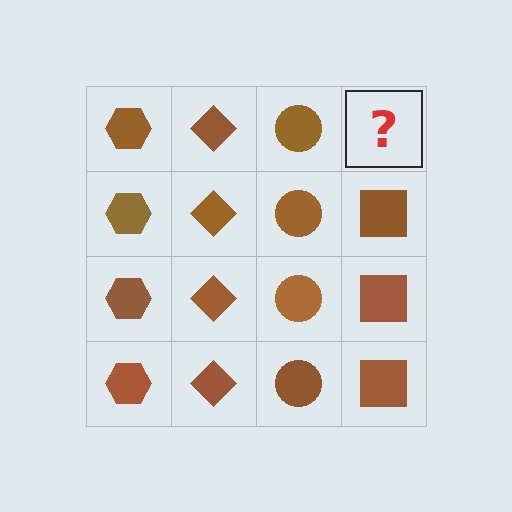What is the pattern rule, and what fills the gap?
The rule is that each column has a consistent shape. The gap should be filled with a brown square.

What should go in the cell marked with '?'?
The missing cell should contain a brown square.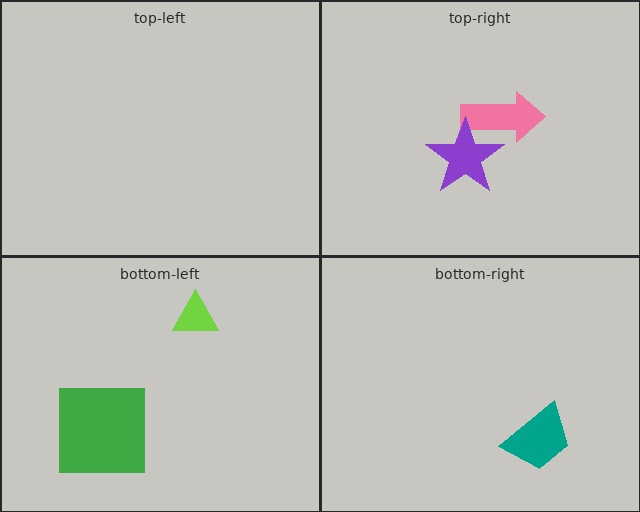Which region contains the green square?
The bottom-left region.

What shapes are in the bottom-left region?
The lime triangle, the green square.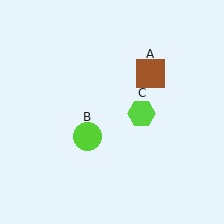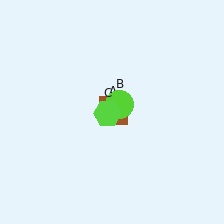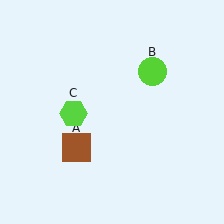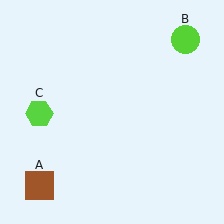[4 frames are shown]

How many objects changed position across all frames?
3 objects changed position: brown square (object A), lime circle (object B), lime hexagon (object C).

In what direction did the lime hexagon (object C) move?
The lime hexagon (object C) moved left.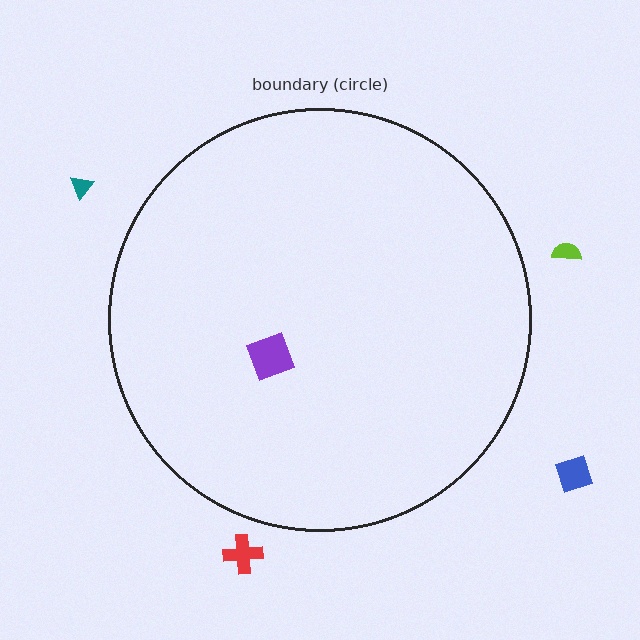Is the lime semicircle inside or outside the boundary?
Outside.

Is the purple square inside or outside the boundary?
Inside.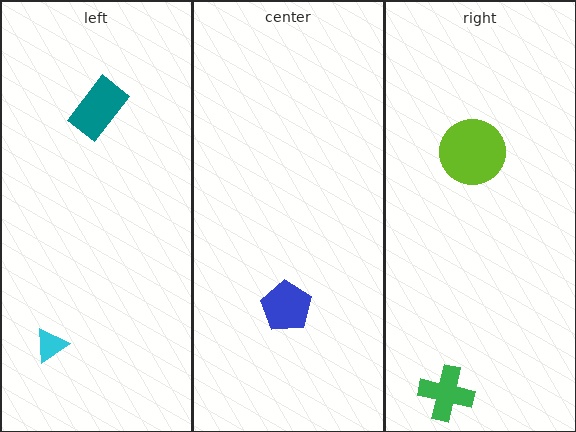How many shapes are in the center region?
1.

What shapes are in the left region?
The teal rectangle, the cyan triangle.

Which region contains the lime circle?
The right region.